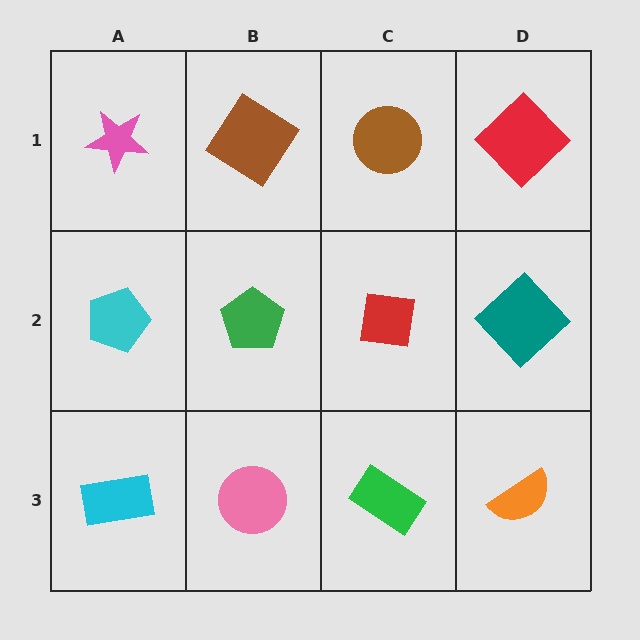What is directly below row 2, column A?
A cyan rectangle.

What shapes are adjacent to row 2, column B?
A brown diamond (row 1, column B), a pink circle (row 3, column B), a cyan pentagon (row 2, column A), a red square (row 2, column C).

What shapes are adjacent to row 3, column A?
A cyan pentagon (row 2, column A), a pink circle (row 3, column B).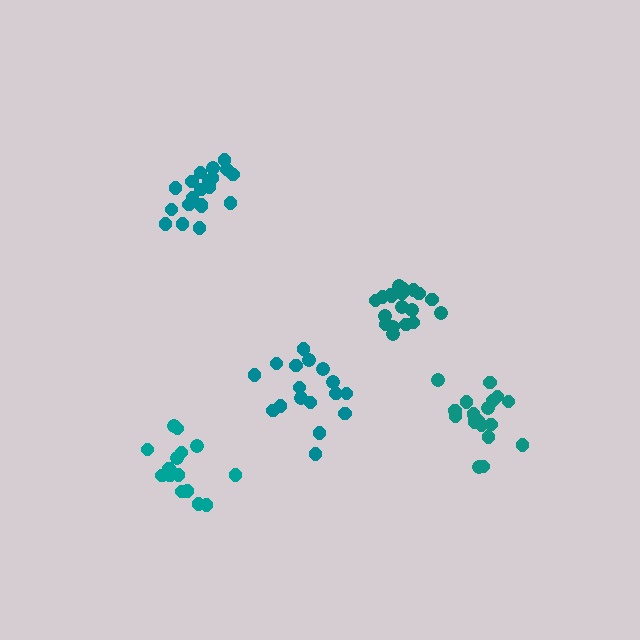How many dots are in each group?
Group 1: 19 dots, Group 2: 17 dots, Group 3: 20 dots, Group 4: 20 dots, Group 5: 15 dots (91 total).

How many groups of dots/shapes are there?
There are 5 groups.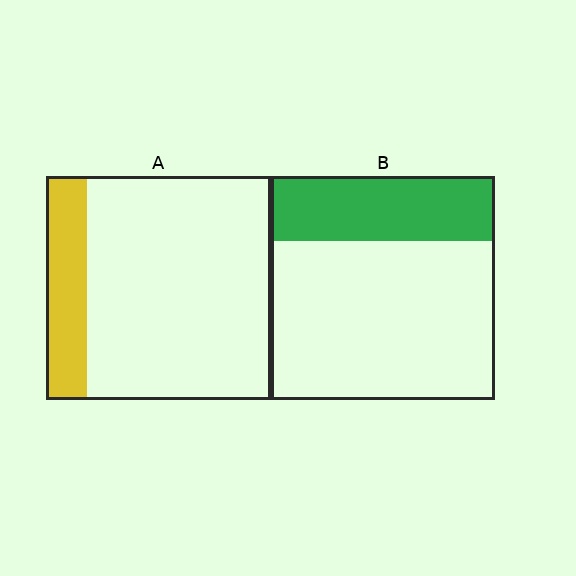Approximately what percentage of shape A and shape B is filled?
A is approximately 20% and B is approximately 30%.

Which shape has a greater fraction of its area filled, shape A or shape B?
Shape B.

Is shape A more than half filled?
No.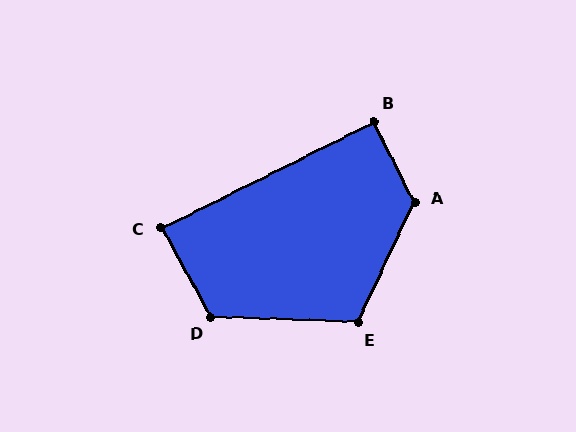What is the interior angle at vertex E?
Approximately 113 degrees (obtuse).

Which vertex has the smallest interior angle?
C, at approximately 88 degrees.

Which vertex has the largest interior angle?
A, at approximately 128 degrees.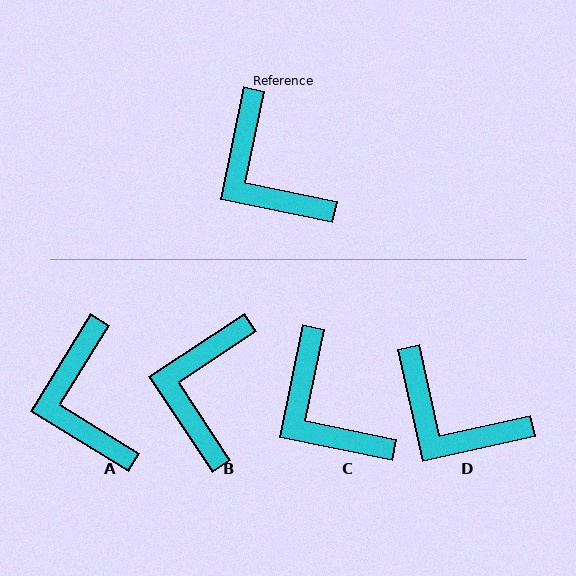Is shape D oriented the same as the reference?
No, it is off by about 24 degrees.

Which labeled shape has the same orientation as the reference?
C.